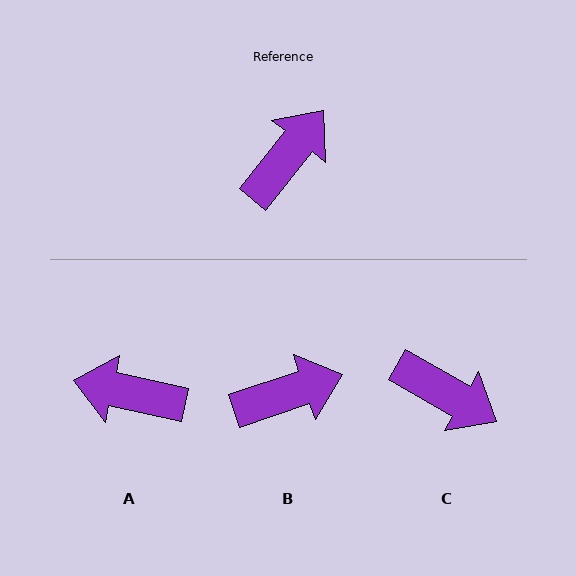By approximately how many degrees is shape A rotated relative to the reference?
Approximately 116 degrees counter-clockwise.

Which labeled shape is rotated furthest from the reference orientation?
A, about 116 degrees away.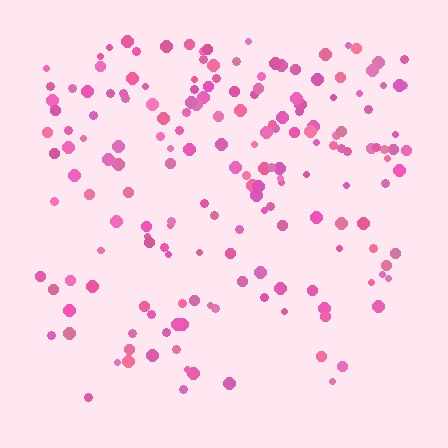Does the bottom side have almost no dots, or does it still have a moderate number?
Still a moderate number, just noticeably fewer than the top.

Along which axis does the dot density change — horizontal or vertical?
Vertical.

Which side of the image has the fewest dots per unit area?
The bottom.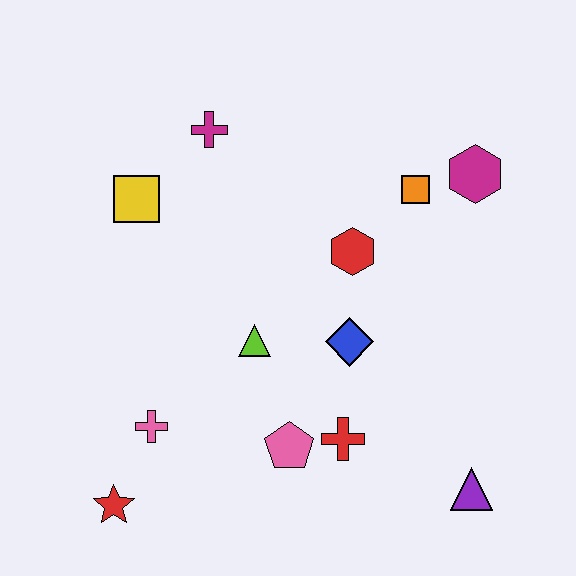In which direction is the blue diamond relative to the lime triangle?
The blue diamond is to the right of the lime triangle.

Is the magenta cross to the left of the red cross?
Yes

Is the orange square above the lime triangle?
Yes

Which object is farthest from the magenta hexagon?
The red star is farthest from the magenta hexagon.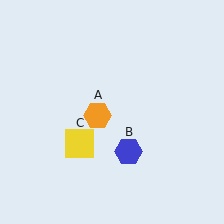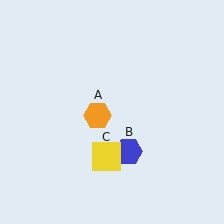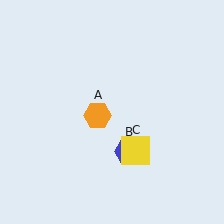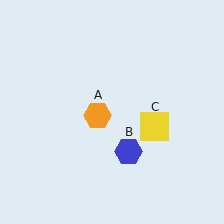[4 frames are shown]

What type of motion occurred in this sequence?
The yellow square (object C) rotated counterclockwise around the center of the scene.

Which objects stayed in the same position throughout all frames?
Orange hexagon (object A) and blue hexagon (object B) remained stationary.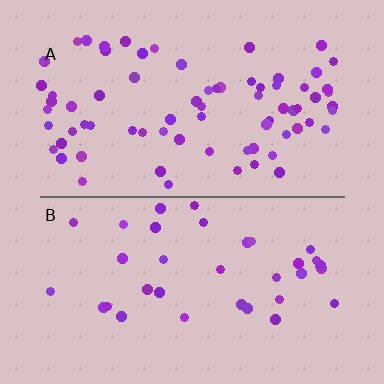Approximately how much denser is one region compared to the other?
Approximately 2.2× — region A over region B.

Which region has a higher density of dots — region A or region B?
A (the top).